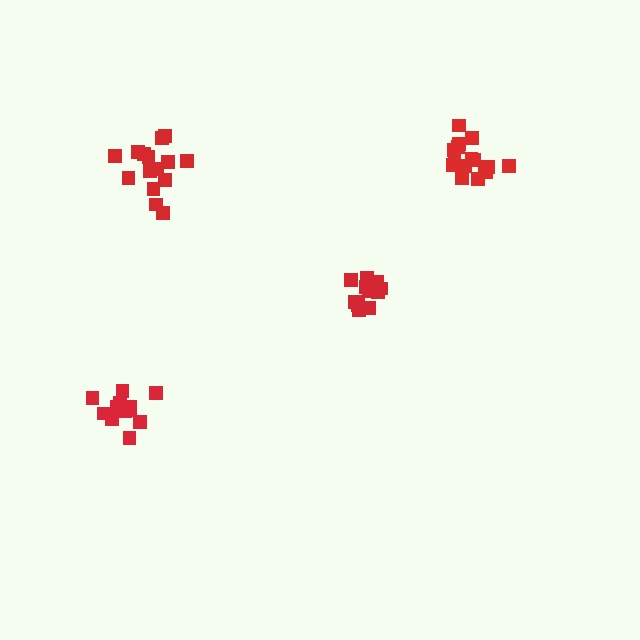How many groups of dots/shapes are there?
There are 4 groups.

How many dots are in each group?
Group 1: 16 dots, Group 2: 14 dots, Group 3: 11 dots, Group 4: 15 dots (56 total).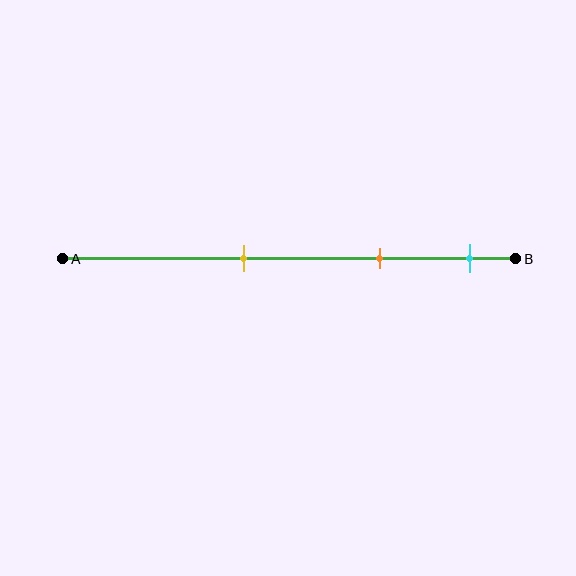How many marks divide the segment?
There are 3 marks dividing the segment.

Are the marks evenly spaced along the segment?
Yes, the marks are approximately evenly spaced.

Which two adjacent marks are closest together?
The orange and cyan marks are the closest adjacent pair.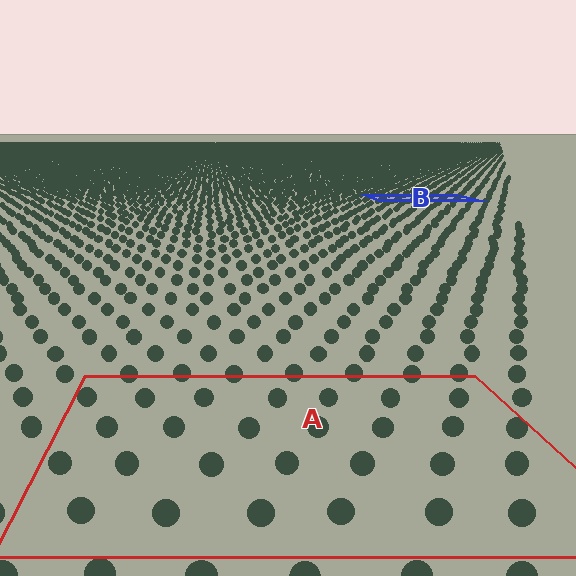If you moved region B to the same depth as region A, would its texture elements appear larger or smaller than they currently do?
They would appear larger. At a closer depth, the same texture elements are projected at a bigger on-screen size.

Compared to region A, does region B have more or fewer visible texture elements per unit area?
Region B has more texture elements per unit area — they are packed more densely because it is farther away.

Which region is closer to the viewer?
Region A is closer. The texture elements there are larger and more spread out.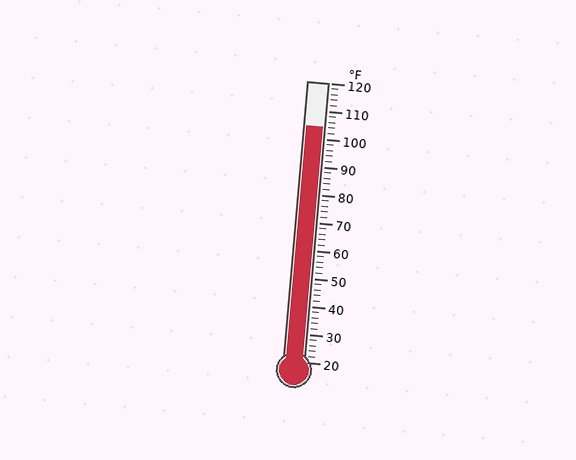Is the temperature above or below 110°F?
The temperature is below 110°F.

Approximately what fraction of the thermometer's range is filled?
The thermometer is filled to approximately 85% of its range.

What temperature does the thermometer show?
The thermometer shows approximately 104°F.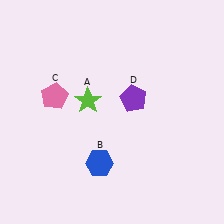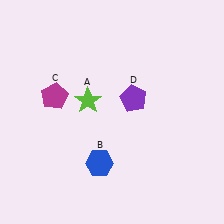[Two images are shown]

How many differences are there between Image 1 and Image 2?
There is 1 difference between the two images.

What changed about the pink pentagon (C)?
In Image 1, C is pink. In Image 2, it changed to magenta.